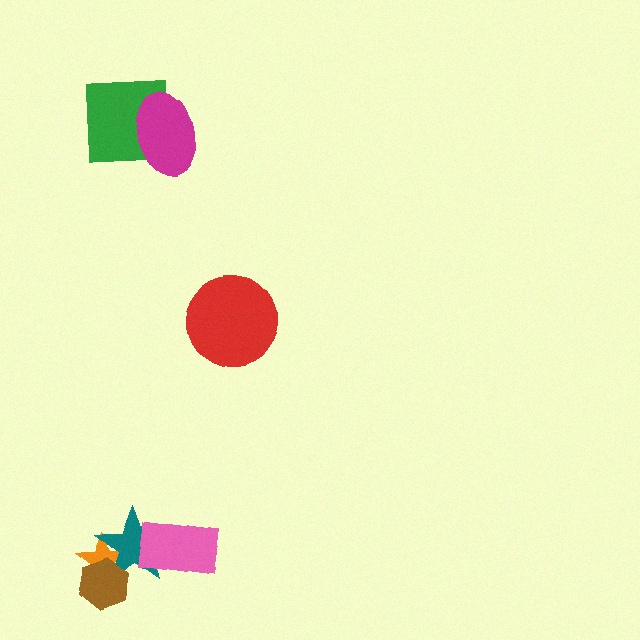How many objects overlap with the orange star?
2 objects overlap with the orange star.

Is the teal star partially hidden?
Yes, it is partially covered by another shape.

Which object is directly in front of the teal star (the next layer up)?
The brown hexagon is directly in front of the teal star.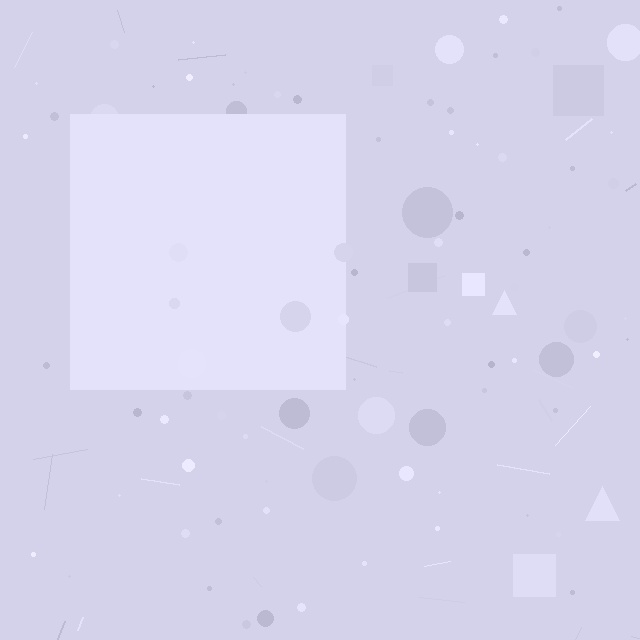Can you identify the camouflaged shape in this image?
The camouflaged shape is a square.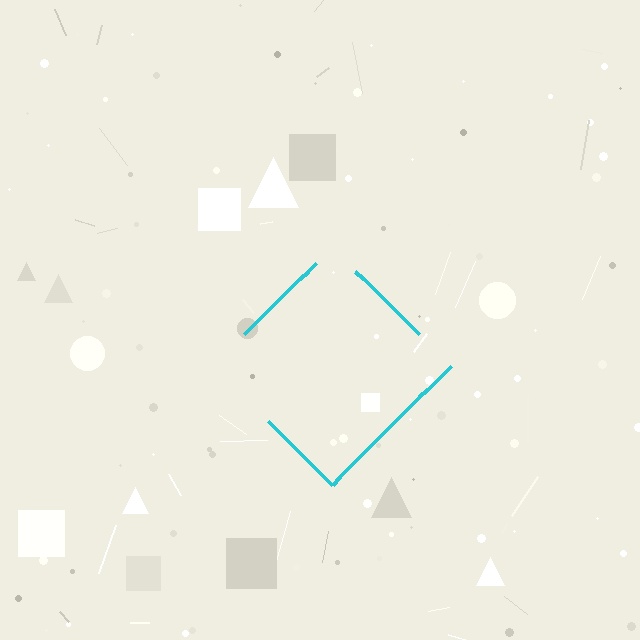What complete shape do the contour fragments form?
The contour fragments form a diamond.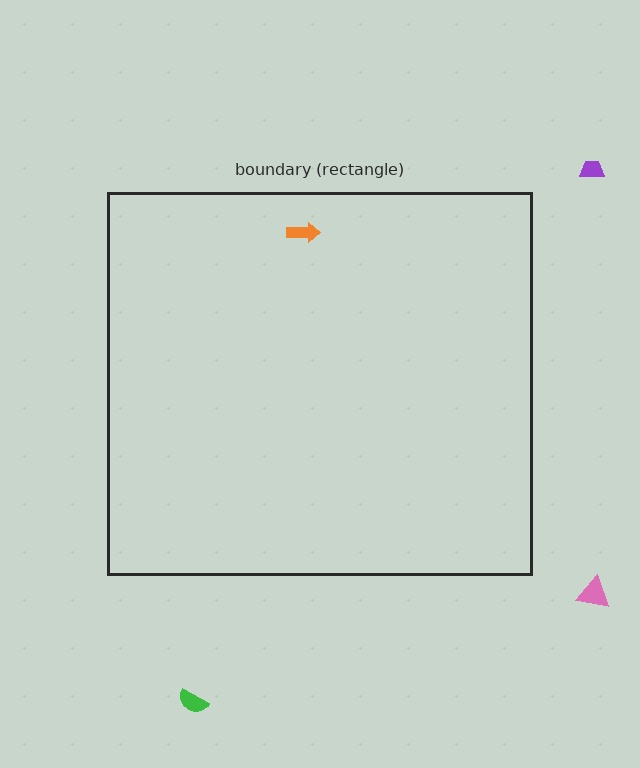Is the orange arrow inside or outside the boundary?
Inside.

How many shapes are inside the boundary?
1 inside, 3 outside.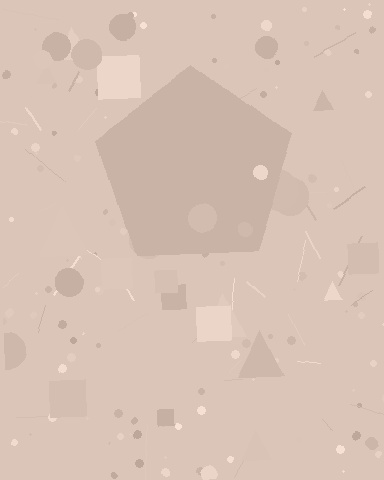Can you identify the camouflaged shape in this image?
The camouflaged shape is a pentagon.